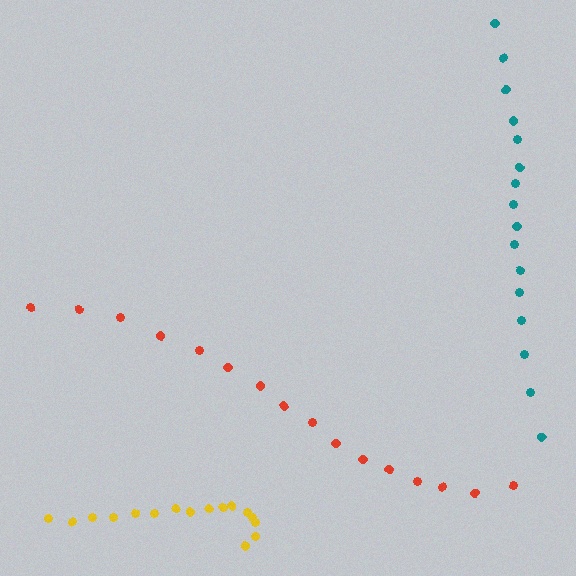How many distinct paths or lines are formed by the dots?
There are 3 distinct paths.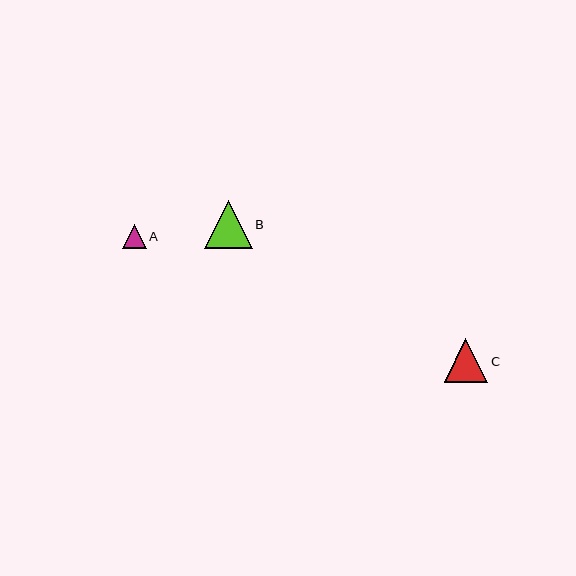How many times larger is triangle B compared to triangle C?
Triangle B is approximately 1.1 times the size of triangle C.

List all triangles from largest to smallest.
From largest to smallest: B, C, A.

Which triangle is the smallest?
Triangle A is the smallest with a size of approximately 24 pixels.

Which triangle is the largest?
Triangle B is the largest with a size of approximately 48 pixels.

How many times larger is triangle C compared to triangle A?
Triangle C is approximately 1.8 times the size of triangle A.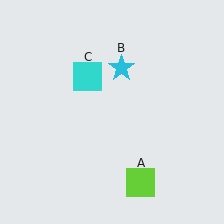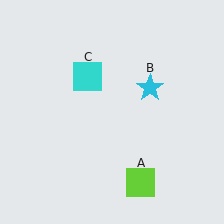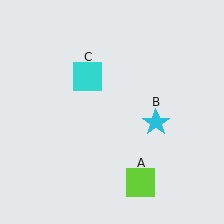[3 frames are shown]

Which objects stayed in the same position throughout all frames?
Lime square (object A) and cyan square (object C) remained stationary.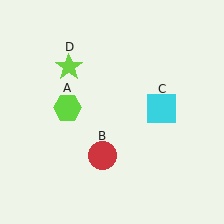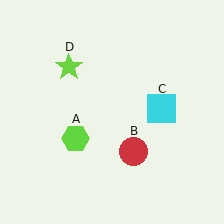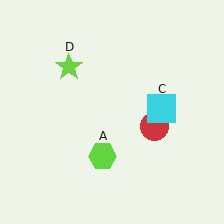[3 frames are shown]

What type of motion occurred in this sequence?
The lime hexagon (object A), red circle (object B) rotated counterclockwise around the center of the scene.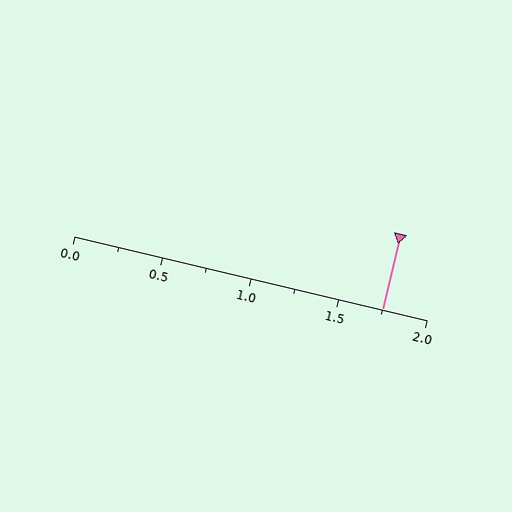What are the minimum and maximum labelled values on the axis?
The axis runs from 0.0 to 2.0.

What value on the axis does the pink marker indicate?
The marker indicates approximately 1.75.